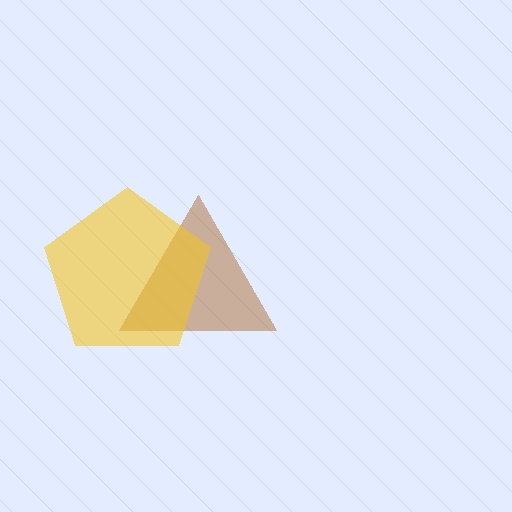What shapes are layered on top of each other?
The layered shapes are: a brown triangle, a yellow pentagon.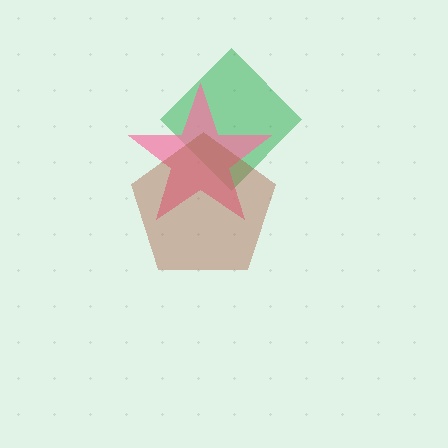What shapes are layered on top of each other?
The layered shapes are: a green diamond, a pink star, a brown pentagon.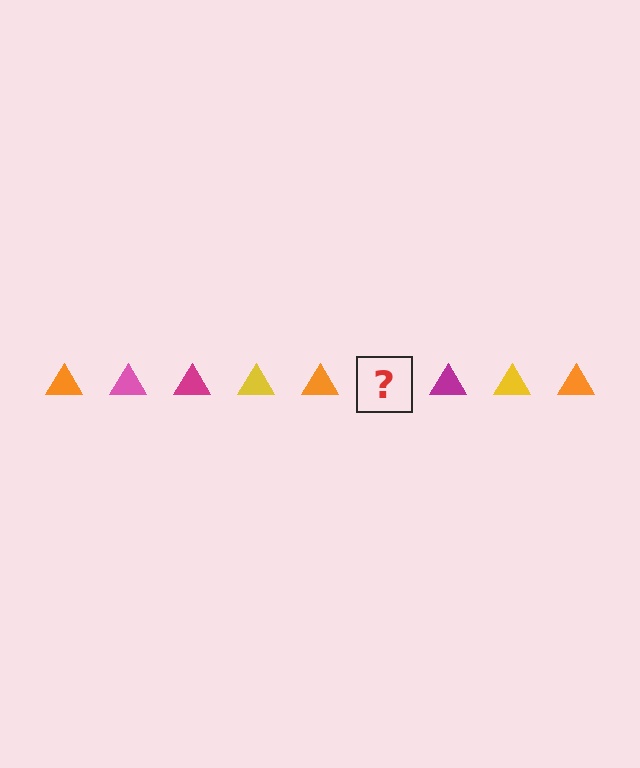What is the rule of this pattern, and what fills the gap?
The rule is that the pattern cycles through orange, pink, magenta, yellow triangles. The gap should be filled with a pink triangle.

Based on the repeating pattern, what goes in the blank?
The blank should be a pink triangle.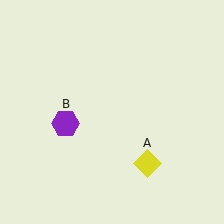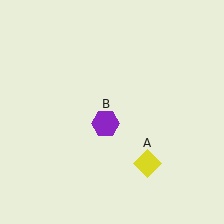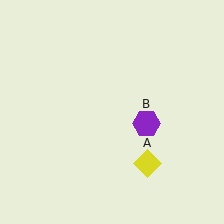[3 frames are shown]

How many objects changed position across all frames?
1 object changed position: purple hexagon (object B).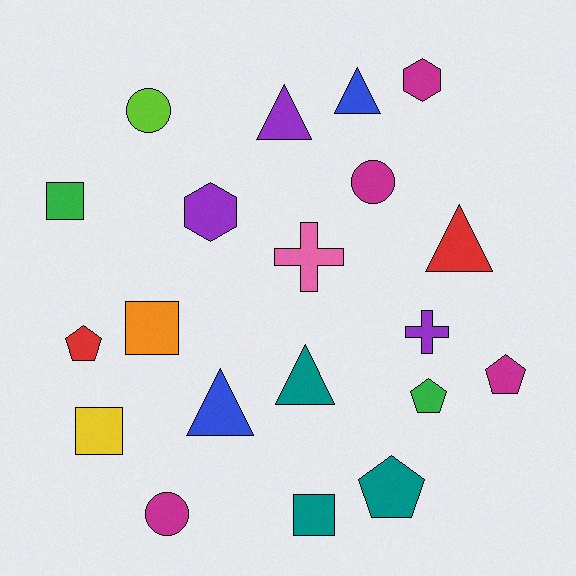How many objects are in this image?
There are 20 objects.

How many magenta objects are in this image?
There are 4 magenta objects.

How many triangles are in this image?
There are 5 triangles.